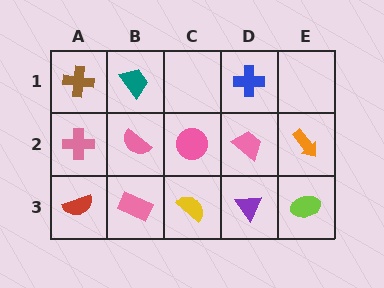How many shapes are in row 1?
3 shapes.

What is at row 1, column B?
A teal trapezoid.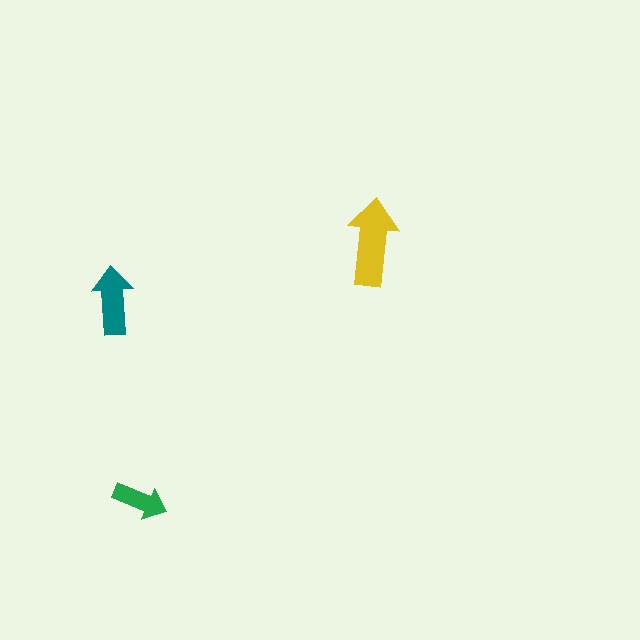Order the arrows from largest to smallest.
the yellow one, the teal one, the green one.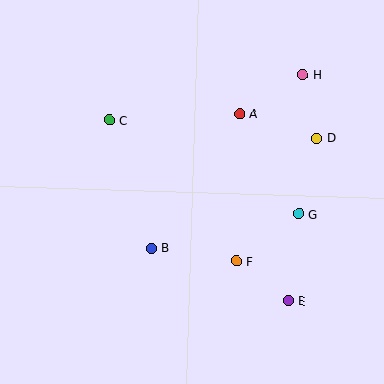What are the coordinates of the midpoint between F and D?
The midpoint between F and D is at (276, 200).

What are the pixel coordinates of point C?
Point C is at (109, 120).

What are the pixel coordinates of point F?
Point F is at (236, 261).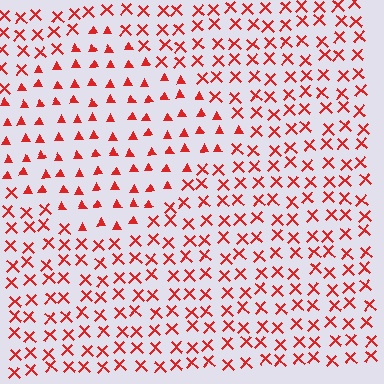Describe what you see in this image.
The image is filled with small red elements arranged in a uniform grid. A diamond-shaped region contains triangles, while the surrounding area contains X marks. The boundary is defined purely by the change in element shape.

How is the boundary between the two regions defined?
The boundary is defined by a change in element shape: triangles inside vs. X marks outside. All elements share the same color and spacing.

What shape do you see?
I see a diamond.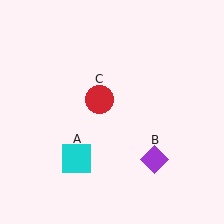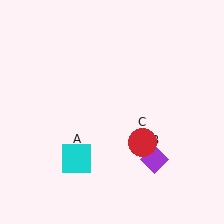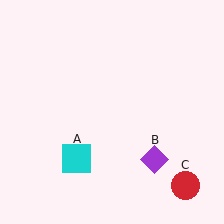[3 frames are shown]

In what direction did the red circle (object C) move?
The red circle (object C) moved down and to the right.